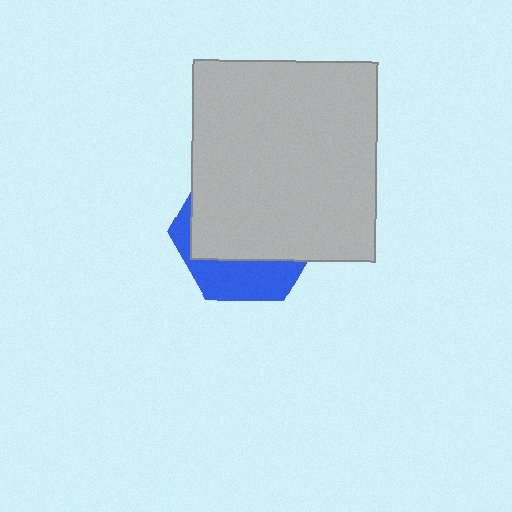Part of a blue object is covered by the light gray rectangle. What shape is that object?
It is a hexagon.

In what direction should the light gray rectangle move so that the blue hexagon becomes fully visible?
The light gray rectangle should move up. That is the shortest direction to clear the overlap and leave the blue hexagon fully visible.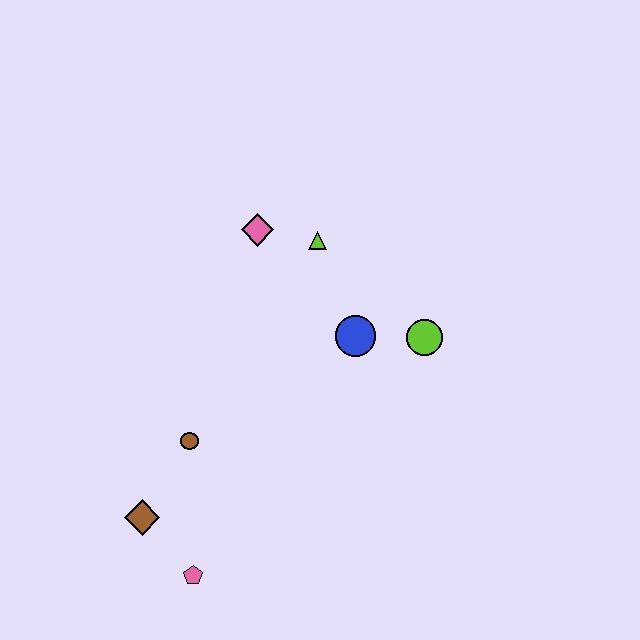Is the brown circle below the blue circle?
Yes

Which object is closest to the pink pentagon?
The brown diamond is closest to the pink pentagon.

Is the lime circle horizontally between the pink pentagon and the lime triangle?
No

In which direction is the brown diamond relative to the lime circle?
The brown diamond is to the left of the lime circle.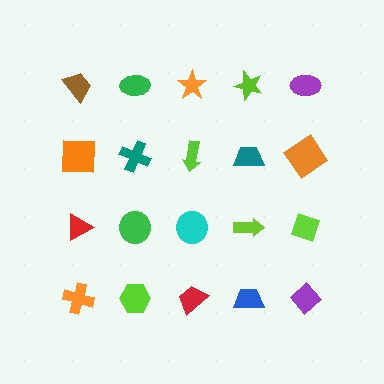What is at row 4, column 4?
A blue trapezoid.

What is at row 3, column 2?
A green circle.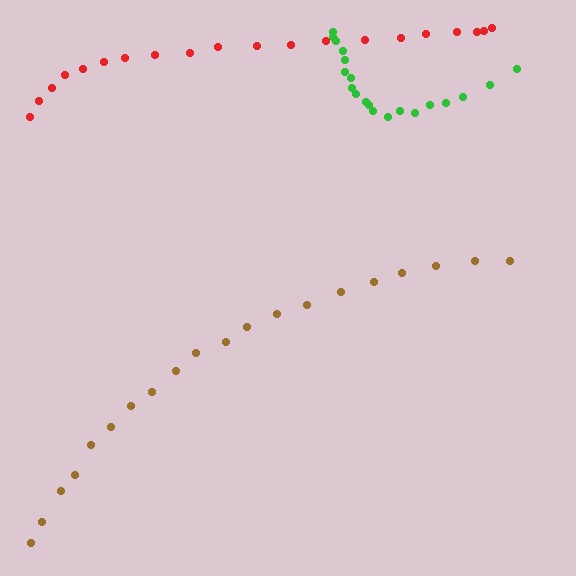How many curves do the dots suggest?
There are 3 distinct paths.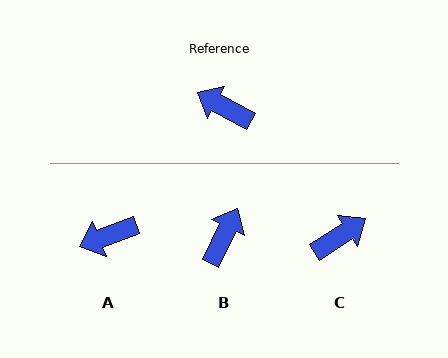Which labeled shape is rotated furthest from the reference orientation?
C, about 119 degrees away.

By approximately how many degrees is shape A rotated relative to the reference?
Approximately 49 degrees counter-clockwise.